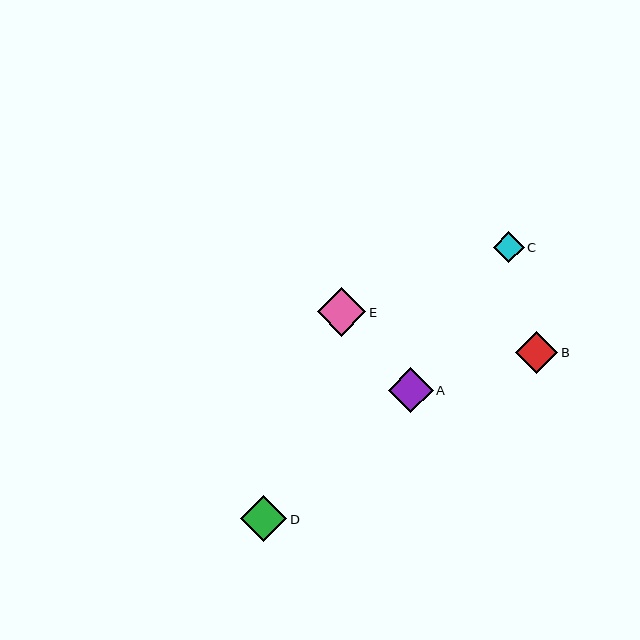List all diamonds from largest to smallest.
From largest to smallest: E, D, A, B, C.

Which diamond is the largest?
Diamond E is the largest with a size of approximately 49 pixels.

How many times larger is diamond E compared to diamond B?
Diamond E is approximately 1.2 times the size of diamond B.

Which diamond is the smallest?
Diamond C is the smallest with a size of approximately 31 pixels.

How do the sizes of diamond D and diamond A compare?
Diamond D and diamond A are approximately the same size.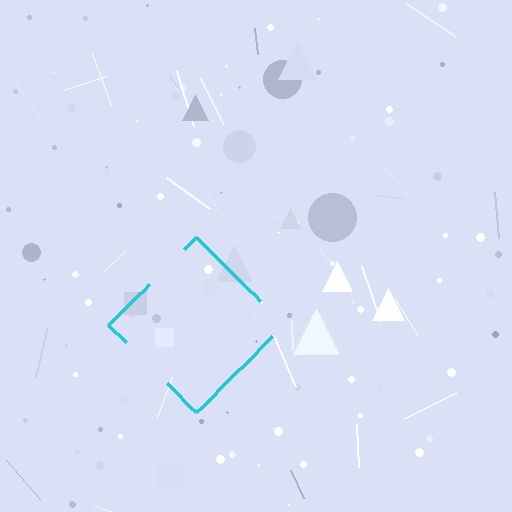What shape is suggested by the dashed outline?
The dashed outline suggests a diamond.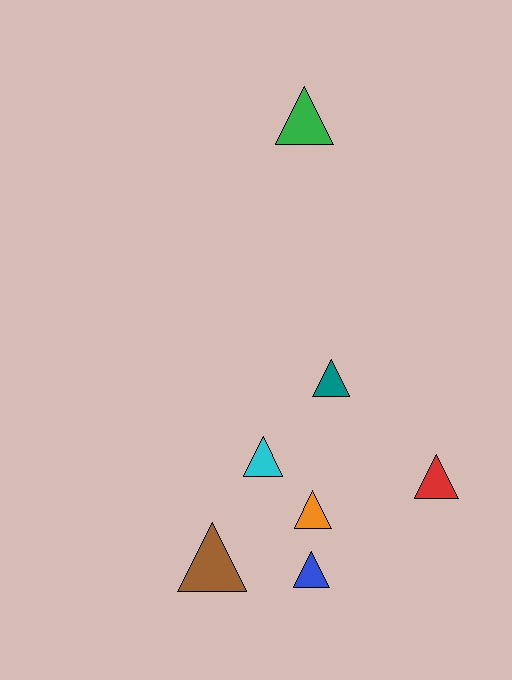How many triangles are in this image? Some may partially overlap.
There are 7 triangles.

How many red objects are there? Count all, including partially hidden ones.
There is 1 red object.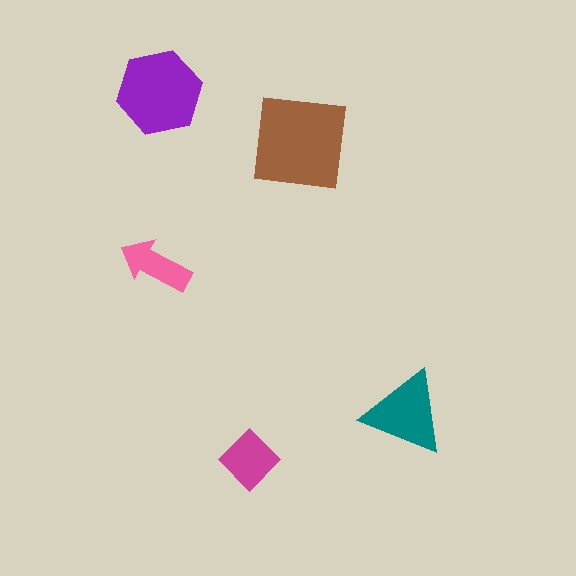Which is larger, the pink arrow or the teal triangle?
The teal triangle.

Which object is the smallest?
The pink arrow.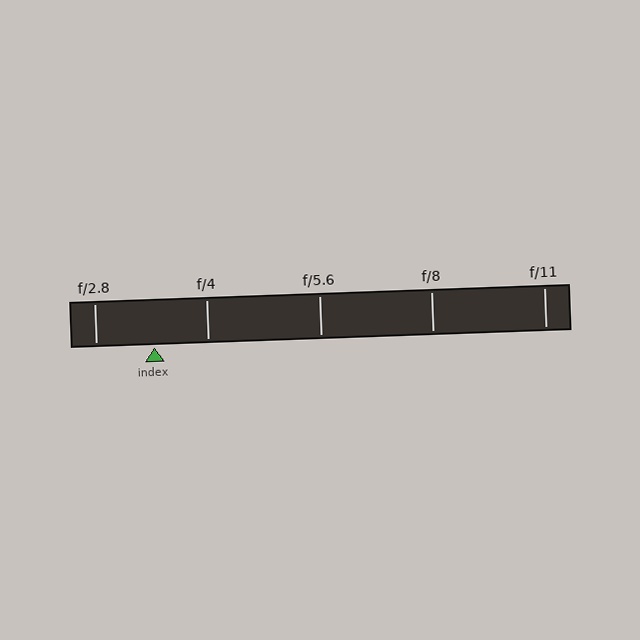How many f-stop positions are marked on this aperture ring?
There are 5 f-stop positions marked.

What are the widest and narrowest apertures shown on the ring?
The widest aperture shown is f/2.8 and the narrowest is f/11.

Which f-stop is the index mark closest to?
The index mark is closest to f/4.